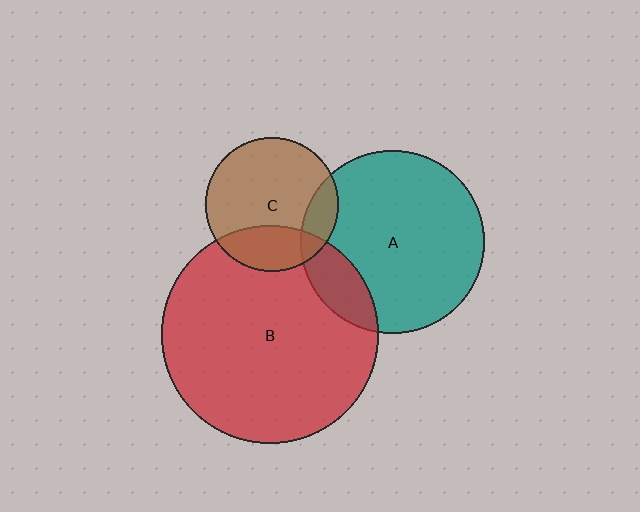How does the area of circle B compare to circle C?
Approximately 2.7 times.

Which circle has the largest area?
Circle B (red).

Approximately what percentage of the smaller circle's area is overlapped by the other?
Approximately 15%.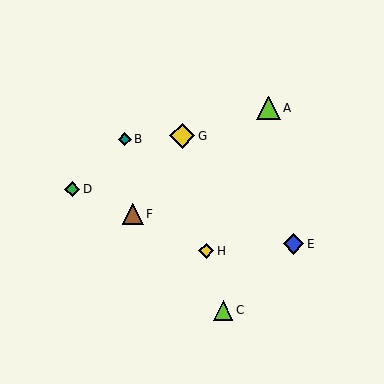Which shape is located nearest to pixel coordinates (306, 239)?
The blue diamond (labeled E) at (293, 244) is nearest to that location.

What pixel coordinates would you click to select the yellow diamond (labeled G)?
Click at (182, 136) to select the yellow diamond G.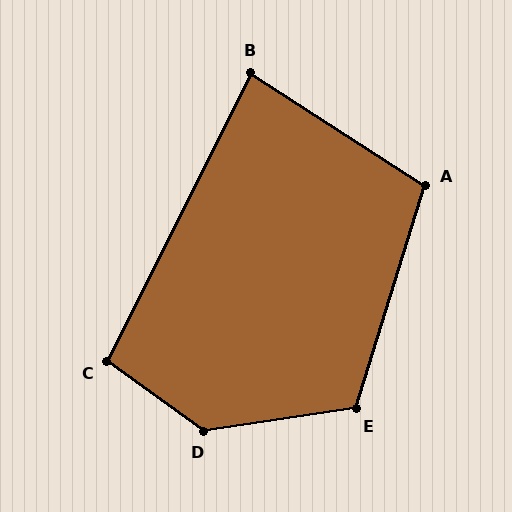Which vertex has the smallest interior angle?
B, at approximately 84 degrees.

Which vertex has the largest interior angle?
D, at approximately 136 degrees.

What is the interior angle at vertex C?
Approximately 99 degrees (obtuse).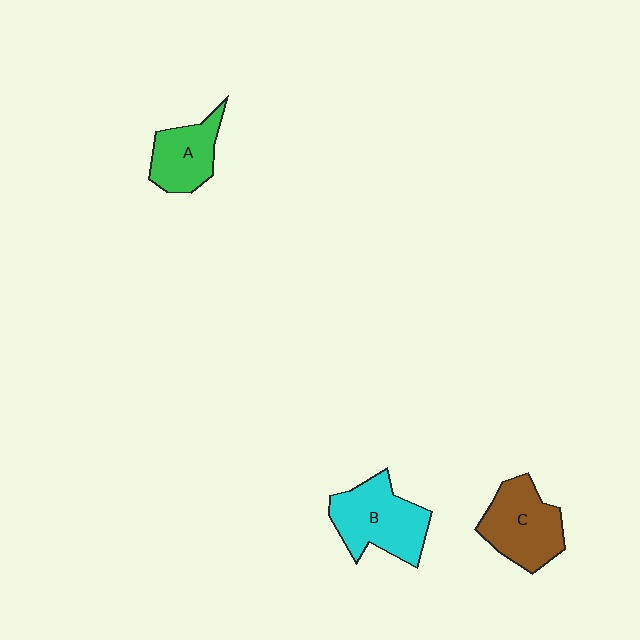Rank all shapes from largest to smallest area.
From largest to smallest: B (cyan), C (brown), A (green).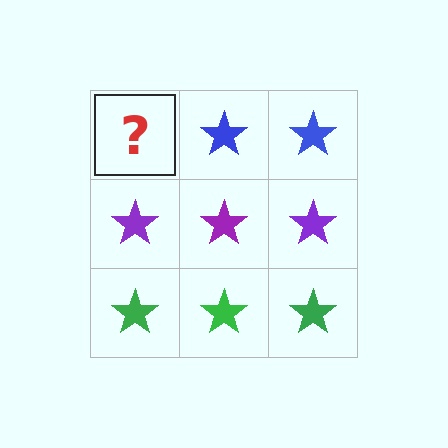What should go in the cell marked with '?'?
The missing cell should contain a blue star.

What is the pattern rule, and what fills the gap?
The rule is that each row has a consistent color. The gap should be filled with a blue star.